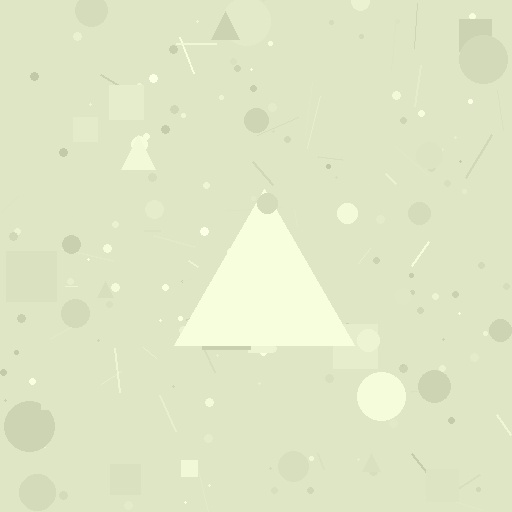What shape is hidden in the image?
A triangle is hidden in the image.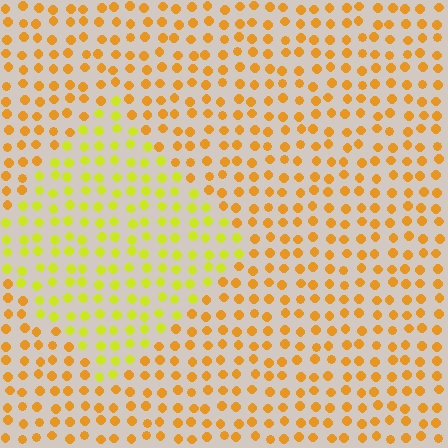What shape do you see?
I see a diamond.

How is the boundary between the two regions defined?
The boundary is defined purely by a slight shift in hue (about 34 degrees). Spacing, size, and orientation are identical on both sides.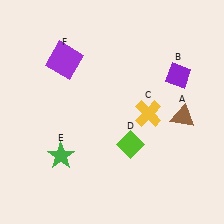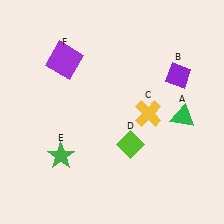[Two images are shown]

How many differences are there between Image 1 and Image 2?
There is 1 difference between the two images.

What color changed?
The triangle (A) changed from brown in Image 1 to green in Image 2.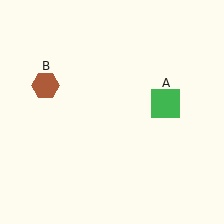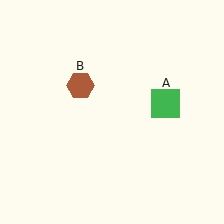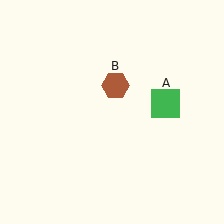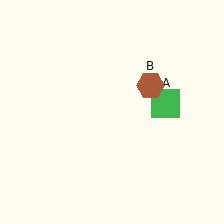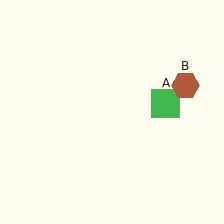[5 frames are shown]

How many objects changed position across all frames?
1 object changed position: brown hexagon (object B).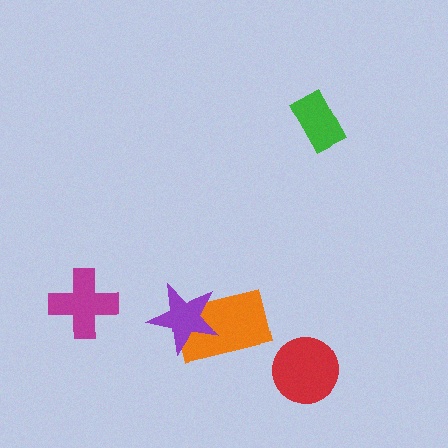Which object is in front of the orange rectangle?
The purple star is in front of the orange rectangle.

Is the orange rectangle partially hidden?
Yes, it is partially covered by another shape.